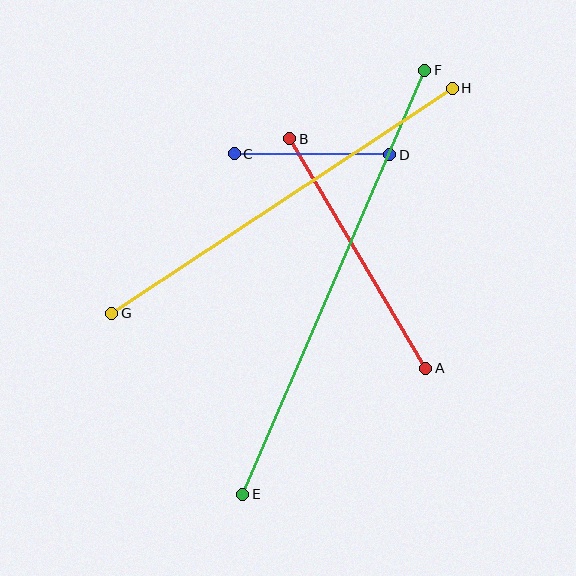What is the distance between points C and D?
The distance is approximately 155 pixels.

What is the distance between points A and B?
The distance is approximately 267 pixels.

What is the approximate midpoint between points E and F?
The midpoint is at approximately (334, 282) pixels.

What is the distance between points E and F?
The distance is approximately 461 pixels.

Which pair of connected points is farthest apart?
Points E and F are farthest apart.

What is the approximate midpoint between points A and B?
The midpoint is at approximately (358, 253) pixels.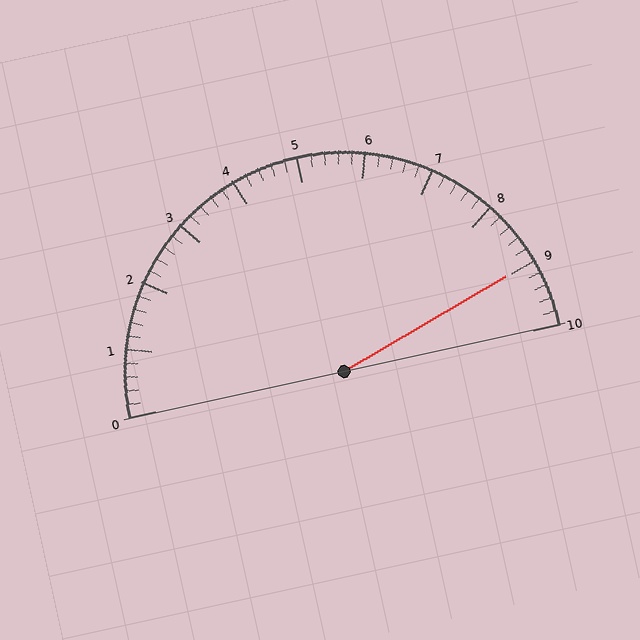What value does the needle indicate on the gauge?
The needle indicates approximately 9.0.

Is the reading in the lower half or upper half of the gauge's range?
The reading is in the upper half of the range (0 to 10).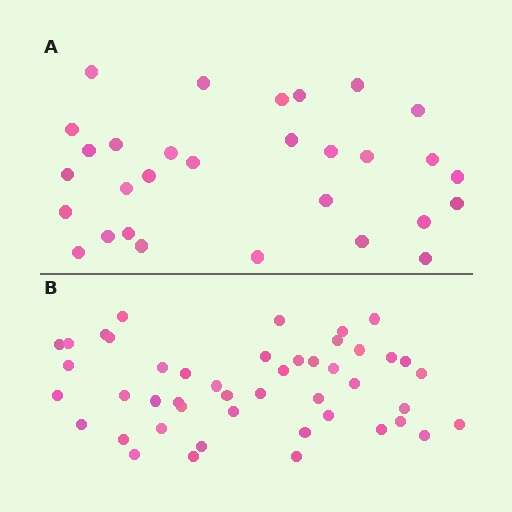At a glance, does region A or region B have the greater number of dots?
Region B (the bottom region) has more dots.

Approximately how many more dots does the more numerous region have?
Region B has approximately 15 more dots than region A.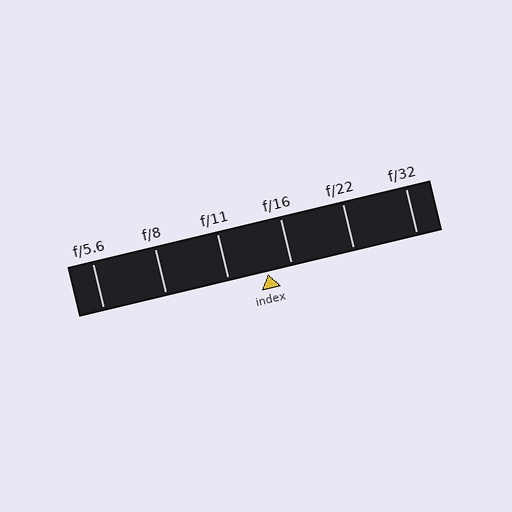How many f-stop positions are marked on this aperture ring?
There are 6 f-stop positions marked.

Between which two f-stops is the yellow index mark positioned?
The index mark is between f/11 and f/16.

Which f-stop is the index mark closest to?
The index mark is closest to f/16.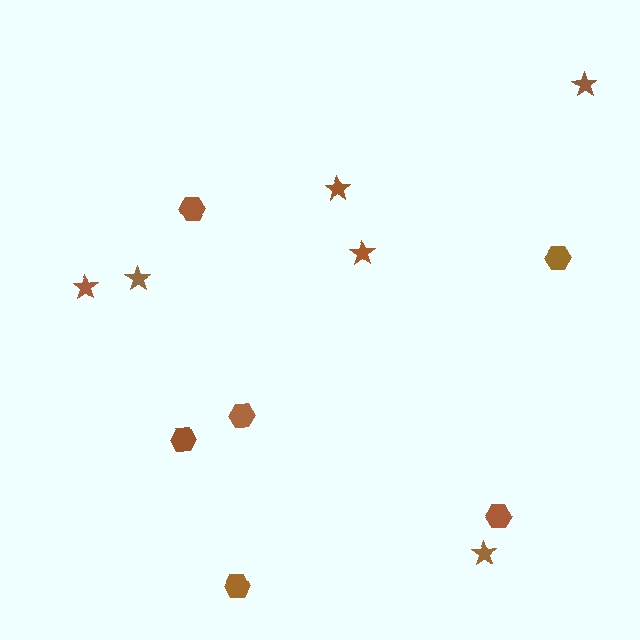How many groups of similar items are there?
There are 2 groups: one group of hexagons (6) and one group of stars (6).